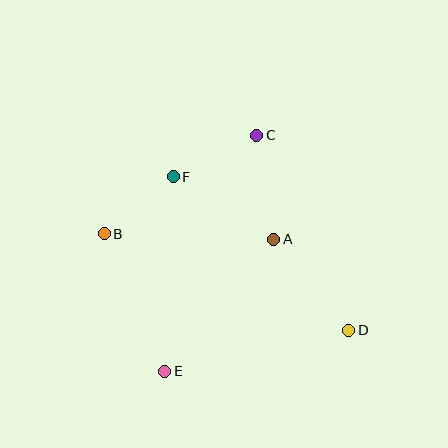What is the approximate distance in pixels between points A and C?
The distance between A and C is approximately 106 pixels.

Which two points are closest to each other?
Points B and F are closest to each other.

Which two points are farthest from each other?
Points B and D are farthest from each other.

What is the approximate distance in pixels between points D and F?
The distance between D and F is approximately 233 pixels.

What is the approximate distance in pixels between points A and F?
The distance between A and F is approximately 119 pixels.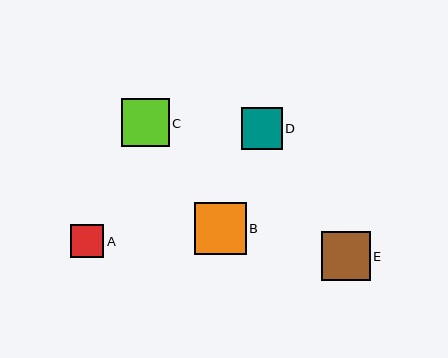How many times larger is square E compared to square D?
Square E is approximately 1.2 times the size of square D.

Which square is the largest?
Square B is the largest with a size of approximately 52 pixels.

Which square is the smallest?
Square A is the smallest with a size of approximately 33 pixels.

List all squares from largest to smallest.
From largest to smallest: B, E, C, D, A.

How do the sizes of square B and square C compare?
Square B and square C are approximately the same size.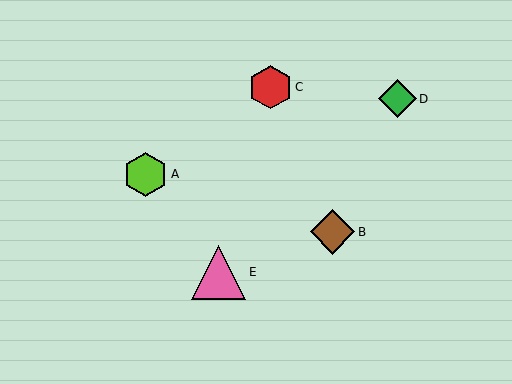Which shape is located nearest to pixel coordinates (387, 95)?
The green diamond (labeled D) at (398, 99) is nearest to that location.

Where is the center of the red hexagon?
The center of the red hexagon is at (271, 87).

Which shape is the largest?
The pink triangle (labeled E) is the largest.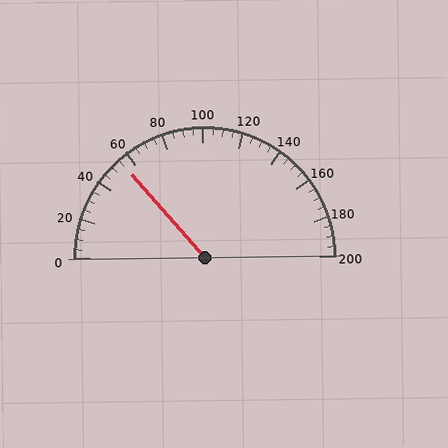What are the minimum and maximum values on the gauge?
The gauge ranges from 0 to 200.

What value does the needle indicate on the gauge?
The needle indicates approximately 55.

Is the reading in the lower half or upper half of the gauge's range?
The reading is in the lower half of the range (0 to 200).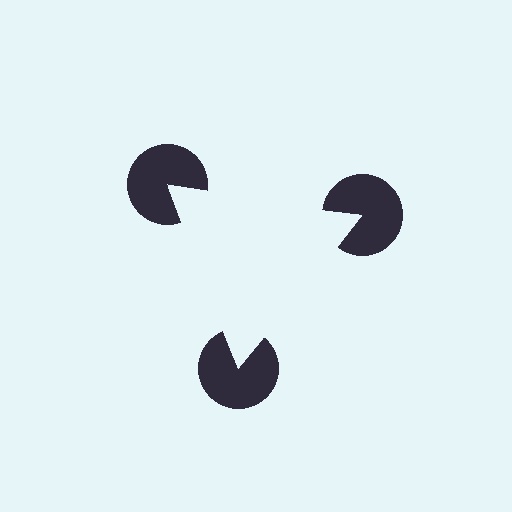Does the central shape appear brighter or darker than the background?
It typically appears slightly brighter than the background, even though no actual brightness change is drawn.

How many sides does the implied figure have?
3 sides.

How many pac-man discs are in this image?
There are 3 — one at each vertex of the illusory triangle.